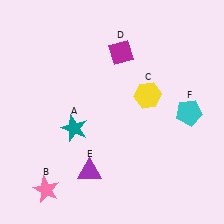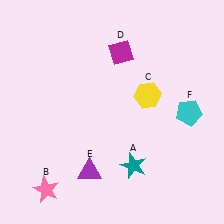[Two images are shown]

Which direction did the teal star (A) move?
The teal star (A) moved right.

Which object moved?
The teal star (A) moved right.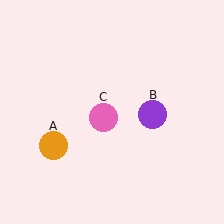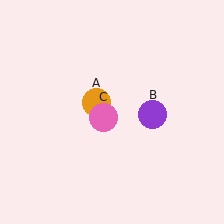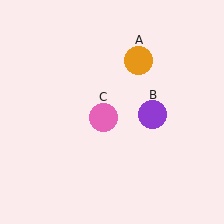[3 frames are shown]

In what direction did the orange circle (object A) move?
The orange circle (object A) moved up and to the right.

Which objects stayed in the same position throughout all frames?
Purple circle (object B) and pink circle (object C) remained stationary.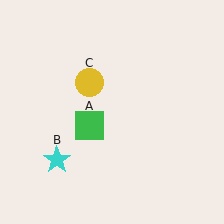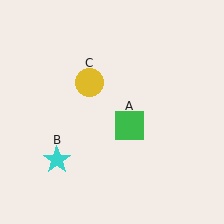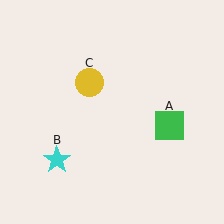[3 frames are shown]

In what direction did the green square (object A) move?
The green square (object A) moved right.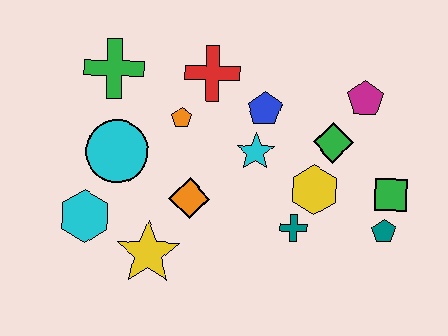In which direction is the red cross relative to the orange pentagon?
The red cross is above the orange pentagon.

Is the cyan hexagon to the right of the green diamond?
No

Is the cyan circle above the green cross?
No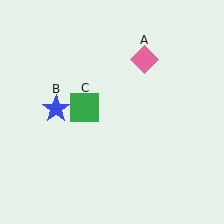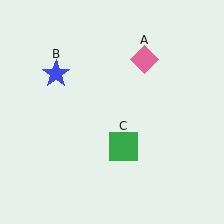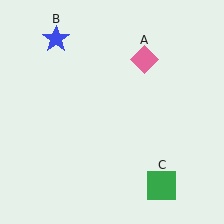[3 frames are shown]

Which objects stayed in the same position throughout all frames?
Pink diamond (object A) remained stationary.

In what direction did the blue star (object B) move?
The blue star (object B) moved up.